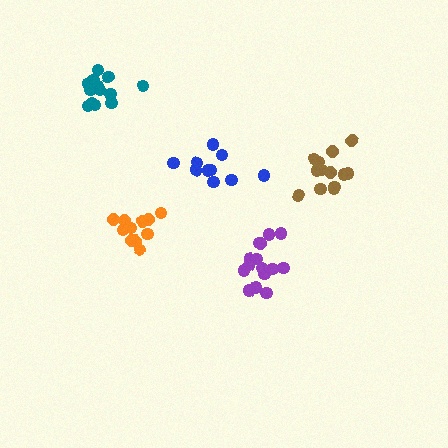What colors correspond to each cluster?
The clusters are colored: brown, orange, purple, blue, teal.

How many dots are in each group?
Group 1: 15 dots, Group 2: 11 dots, Group 3: 15 dots, Group 4: 10 dots, Group 5: 14 dots (65 total).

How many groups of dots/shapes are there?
There are 5 groups.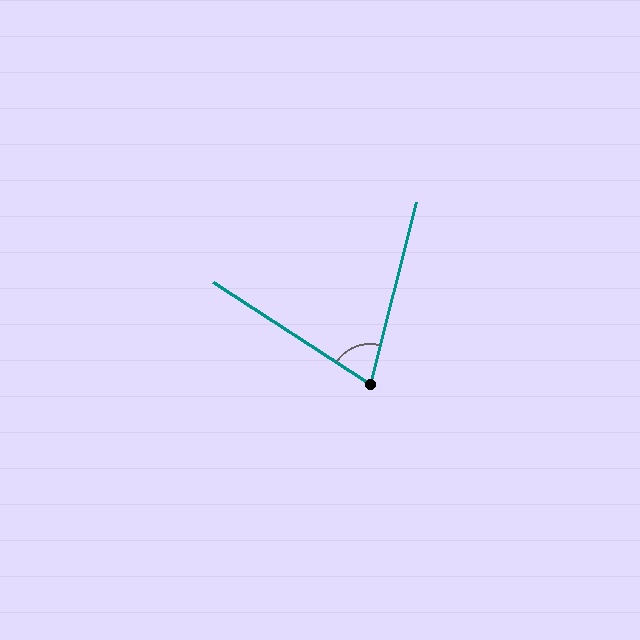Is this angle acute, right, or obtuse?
It is acute.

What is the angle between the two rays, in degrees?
Approximately 71 degrees.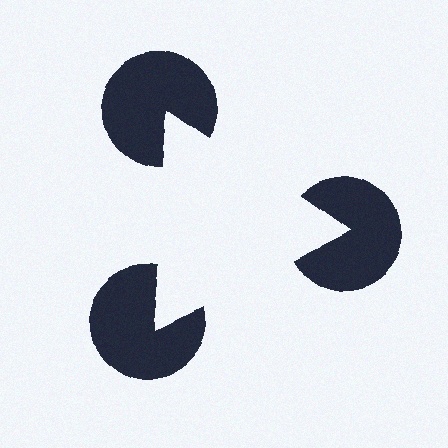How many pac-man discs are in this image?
There are 3 — one at each vertex of the illusory triangle.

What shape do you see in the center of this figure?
An illusory triangle — its edges are inferred from the aligned wedge cuts in the pac-man discs, not physically drawn.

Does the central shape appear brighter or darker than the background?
It typically appears slightly brighter than the background, even though no actual brightness change is drawn.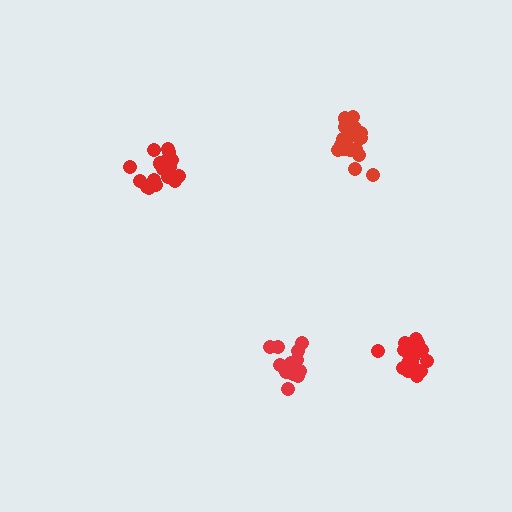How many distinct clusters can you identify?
There are 4 distinct clusters.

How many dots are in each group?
Group 1: 18 dots, Group 2: 19 dots, Group 3: 19 dots, Group 4: 13 dots (69 total).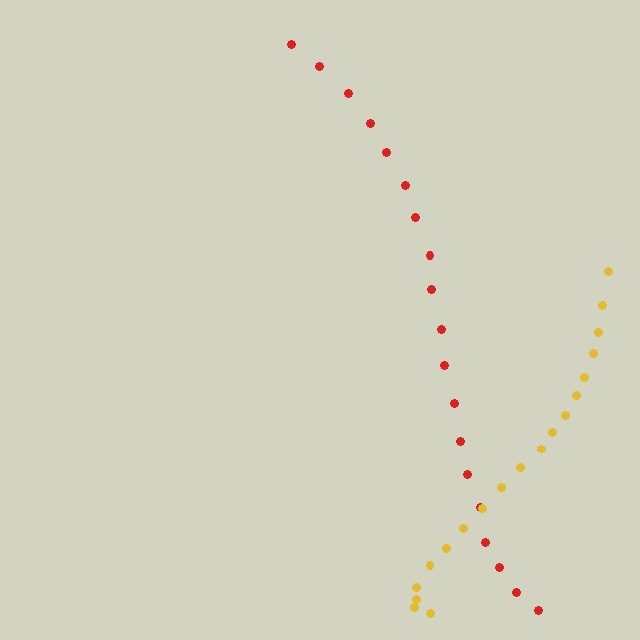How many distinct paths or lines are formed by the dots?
There are 2 distinct paths.